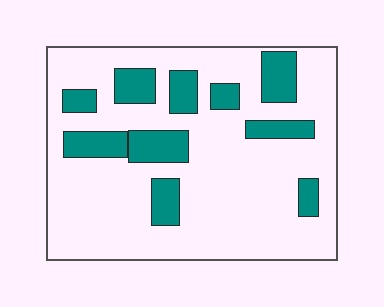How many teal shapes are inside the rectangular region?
10.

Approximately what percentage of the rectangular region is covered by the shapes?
Approximately 20%.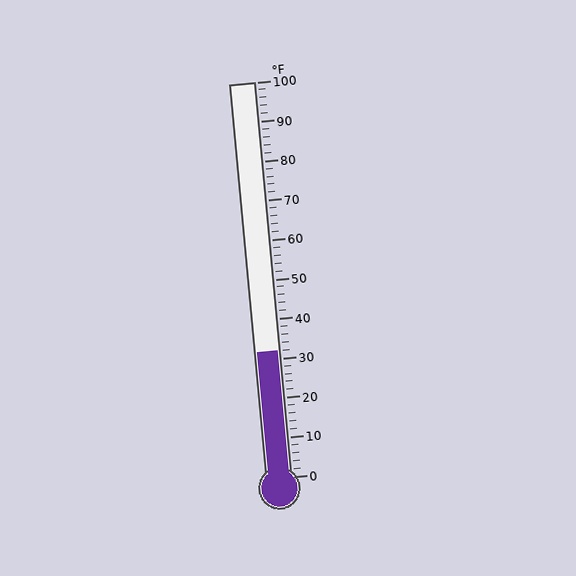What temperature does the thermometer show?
The thermometer shows approximately 32°F.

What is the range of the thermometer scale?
The thermometer scale ranges from 0°F to 100°F.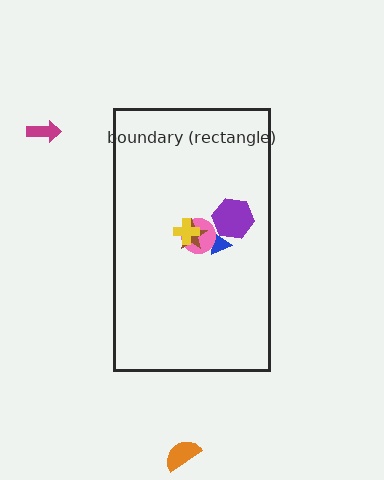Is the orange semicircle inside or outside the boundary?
Outside.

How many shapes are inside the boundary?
5 inside, 2 outside.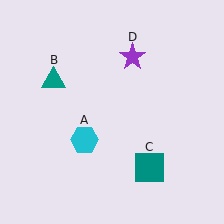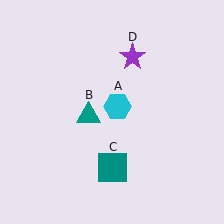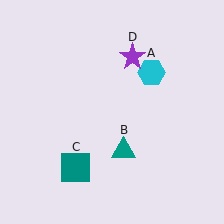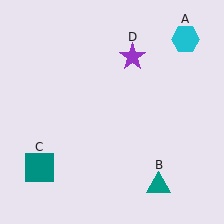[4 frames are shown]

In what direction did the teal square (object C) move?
The teal square (object C) moved left.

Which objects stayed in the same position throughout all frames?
Purple star (object D) remained stationary.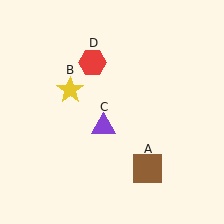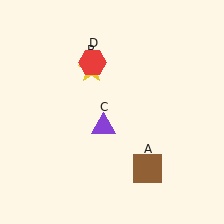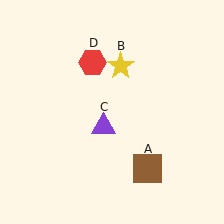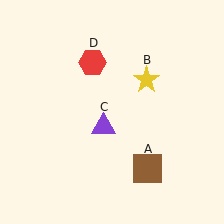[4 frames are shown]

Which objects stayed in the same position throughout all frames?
Brown square (object A) and purple triangle (object C) and red hexagon (object D) remained stationary.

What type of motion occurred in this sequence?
The yellow star (object B) rotated clockwise around the center of the scene.